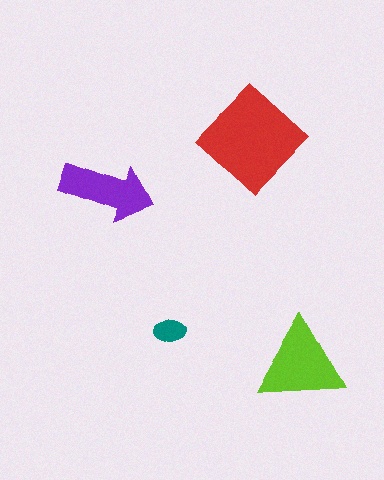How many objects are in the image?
There are 4 objects in the image.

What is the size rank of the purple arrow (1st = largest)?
3rd.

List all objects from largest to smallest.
The red diamond, the lime triangle, the purple arrow, the teal ellipse.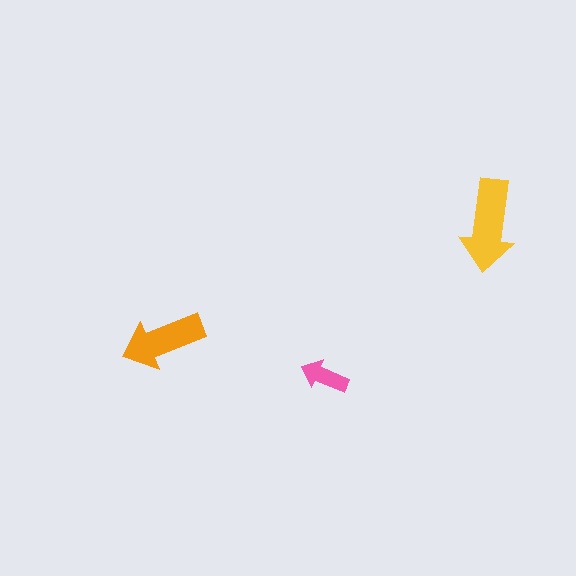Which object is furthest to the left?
The orange arrow is leftmost.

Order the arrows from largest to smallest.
the yellow one, the orange one, the pink one.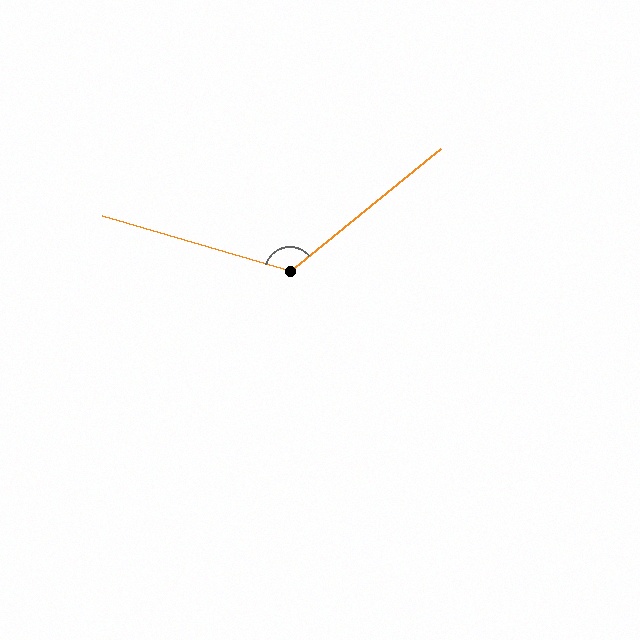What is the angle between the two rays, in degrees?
Approximately 124 degrees.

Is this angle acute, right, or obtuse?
It is obtuse.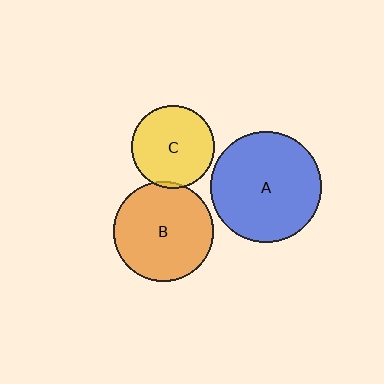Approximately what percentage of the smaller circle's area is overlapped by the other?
Approximately 5%.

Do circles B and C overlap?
Yes.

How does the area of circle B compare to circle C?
Approximately 1.5 times.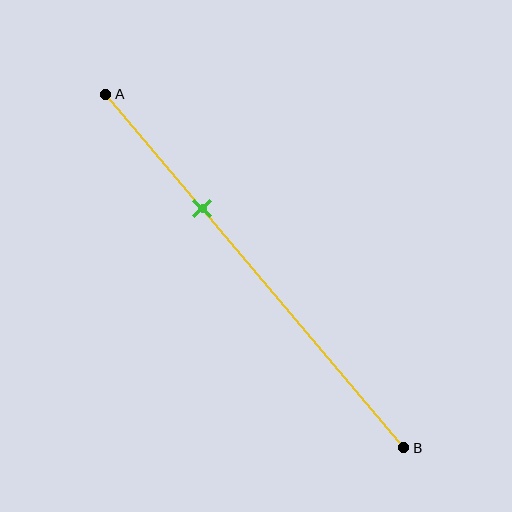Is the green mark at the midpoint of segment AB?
No, the mark is at about 30% from A, not at the 50% midpoint.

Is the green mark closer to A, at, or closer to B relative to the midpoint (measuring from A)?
The green mark is closer to point A than the midpoint of segment AB.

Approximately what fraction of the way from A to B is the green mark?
The green mark is approximately 30% of the way from A to B.